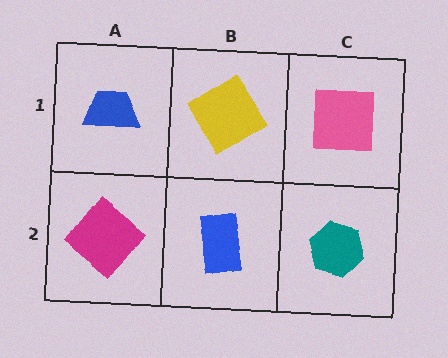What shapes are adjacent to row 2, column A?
A blue trapezoid (row 1, column A), a blue rectangle (row 2, column B).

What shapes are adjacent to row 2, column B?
A yellow diamond (row 1, column B), a magenta diamond (row 2, column A), a teal hexagon (row 2, column C).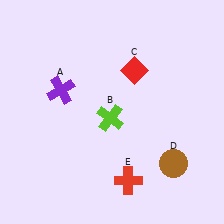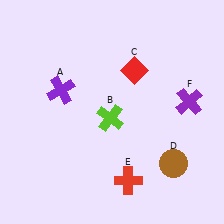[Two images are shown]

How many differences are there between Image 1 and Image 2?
There is 1 difference between the two images.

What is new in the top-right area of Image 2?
A purple cross (F) was added in the top-right area of Image 2.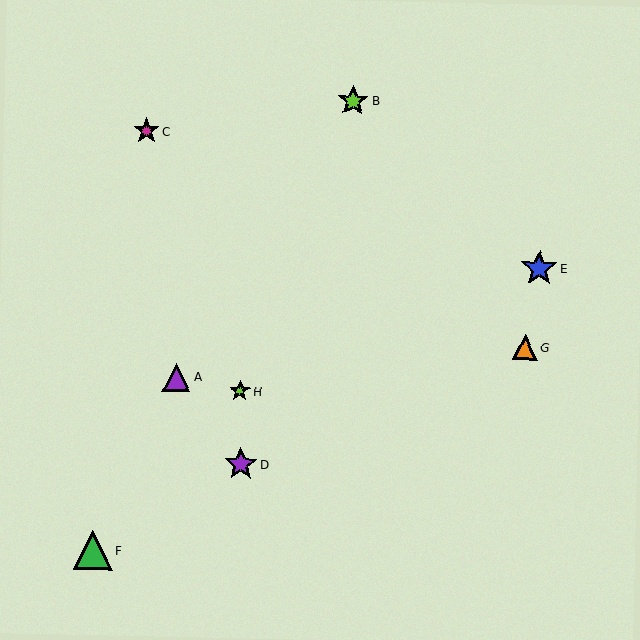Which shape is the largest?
The green triangle (labeled F) is the largest.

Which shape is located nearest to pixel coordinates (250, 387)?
The lime star (labeled H) at (240, 391) is nearest to that location.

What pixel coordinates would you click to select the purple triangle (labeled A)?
Click at (176, 377) to select the purple triangle A.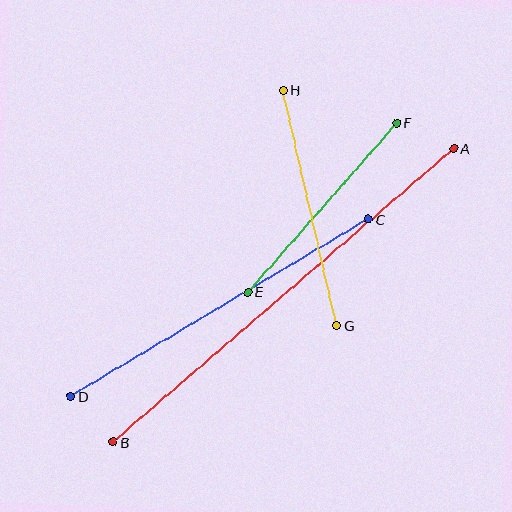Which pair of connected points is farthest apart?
Points A and B are farthest apart.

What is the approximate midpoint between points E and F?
The midpoint is at approximately (322, 207) pixels.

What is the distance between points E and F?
The distance is approximately 225 pixels.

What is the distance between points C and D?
The distance is approximately 346 pixels.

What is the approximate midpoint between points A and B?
The midpoint is at approximately (283, 296) pixels.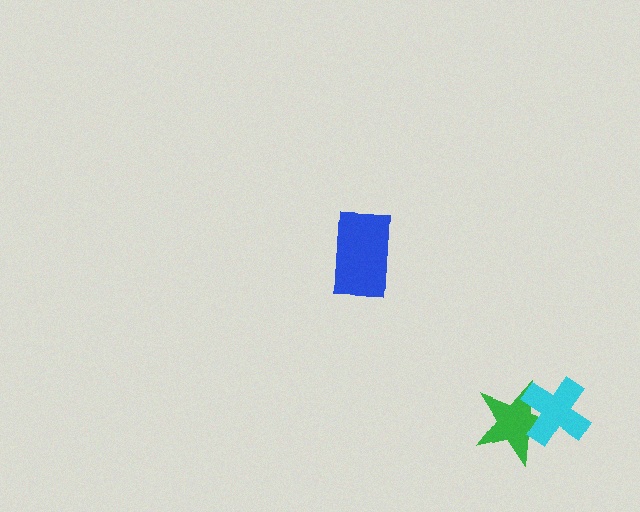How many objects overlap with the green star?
1 object overlaps with the green star.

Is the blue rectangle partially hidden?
No, no other shape covers it.